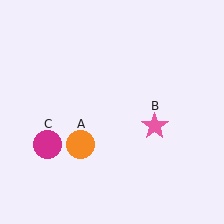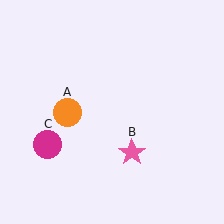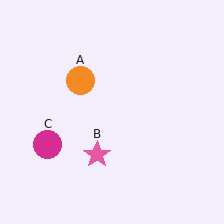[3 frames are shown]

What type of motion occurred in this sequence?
The orange circle (object A), pink star (object B) rotated clockwise around the center of the scene.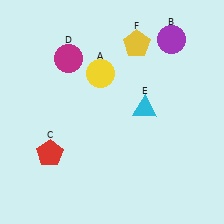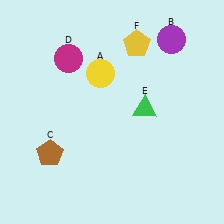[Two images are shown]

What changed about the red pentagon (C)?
In Image 1, C is red. In Image 2, it changed to brown.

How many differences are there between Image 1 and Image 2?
There are 2 differences between the two images.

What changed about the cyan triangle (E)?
In Image 1, E is cyan. In Image 2, it changed to green.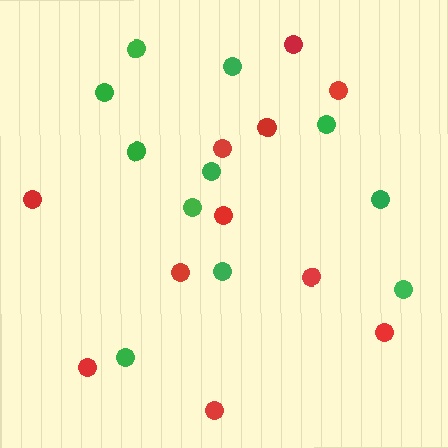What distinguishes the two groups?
There are 2 groups: one group of green circles (11) and one group of red circles (11).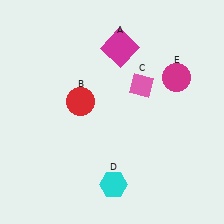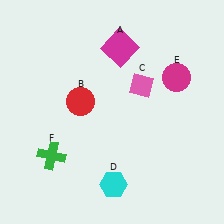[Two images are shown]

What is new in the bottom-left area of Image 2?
A green cross (F) was added in the bottom-left area of Image 2.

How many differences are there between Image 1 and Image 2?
There is 1 difference between the two images.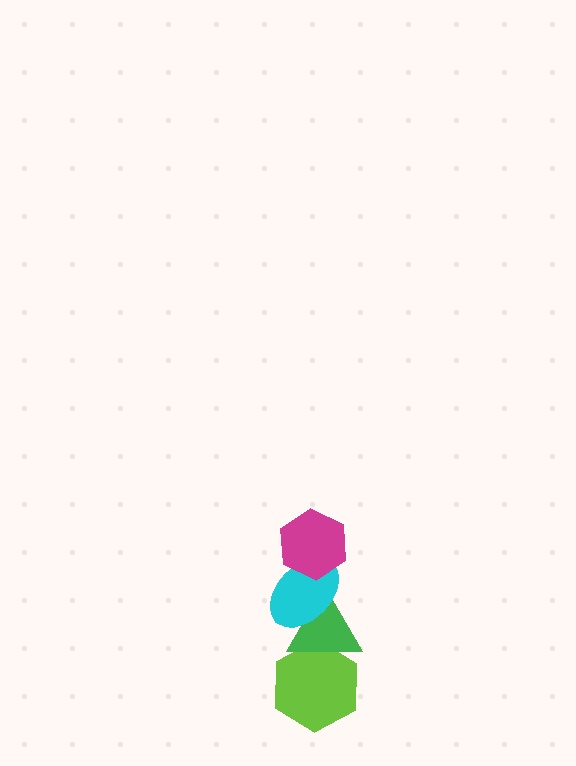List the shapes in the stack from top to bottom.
From top to bottom: the magenta hexagon, the cyan ellipse, the green triangle, the lime hexagon.